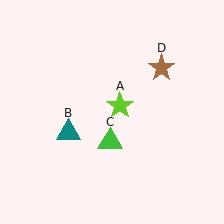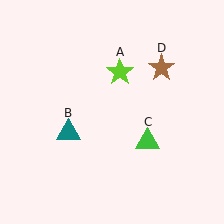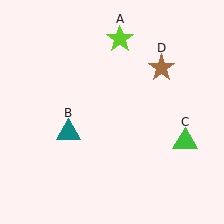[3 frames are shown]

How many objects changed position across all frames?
2 objects changed position: lime star (object A), green triangle (object C).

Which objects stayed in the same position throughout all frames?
Teal triangle (object B) and brown star (object D) remained stationary.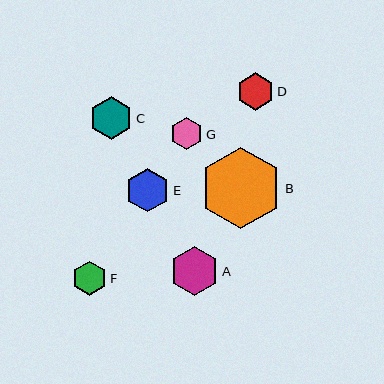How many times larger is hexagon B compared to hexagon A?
Hexagon B is approximately 1.7 times the size of hexagon A.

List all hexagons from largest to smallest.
From largest to smallest: B, A, E, C, D, F, G.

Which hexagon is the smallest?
Hexagon G is the smallest with a size of approximately 32 pixels.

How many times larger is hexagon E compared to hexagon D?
Hexagon E is approximately 1.2 times the size of hexagon D.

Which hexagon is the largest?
Hexagon B is the largest with a size of approximately 81 pixels.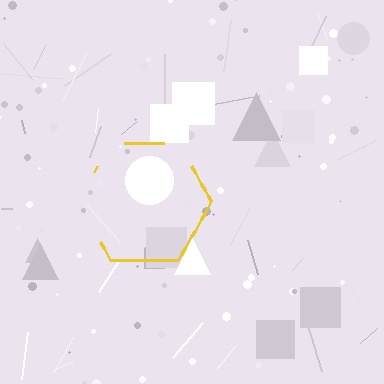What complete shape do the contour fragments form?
The contour fragments form a hexagon.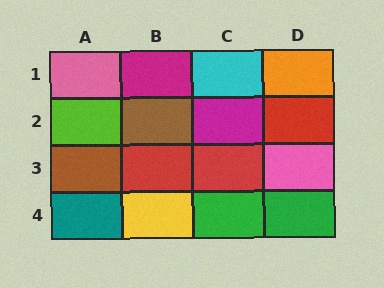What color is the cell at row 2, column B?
Brown.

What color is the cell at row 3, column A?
Brown.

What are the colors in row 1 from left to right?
Pink, magenta, cyan, orange.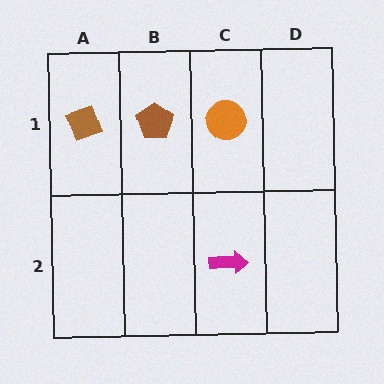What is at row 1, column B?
A brown pentagon.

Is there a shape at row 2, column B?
No, that cell is empty.